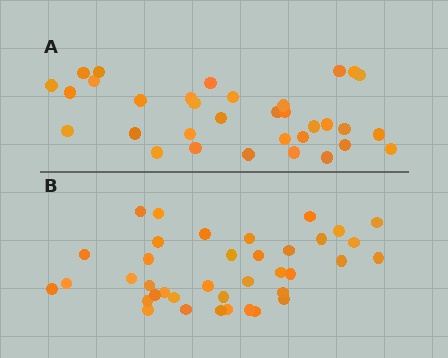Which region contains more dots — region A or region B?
Region B (the bottom region) has more dots.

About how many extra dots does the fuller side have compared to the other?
Region B has about 5 more dots than region A.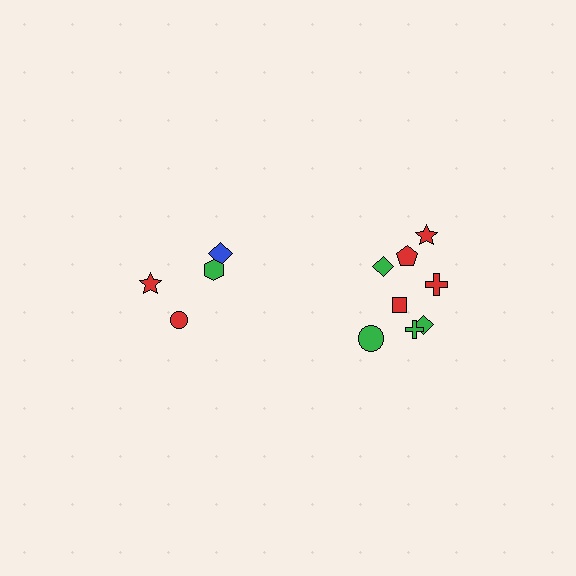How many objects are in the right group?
There are 8 objects.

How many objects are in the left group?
There are 4 objects.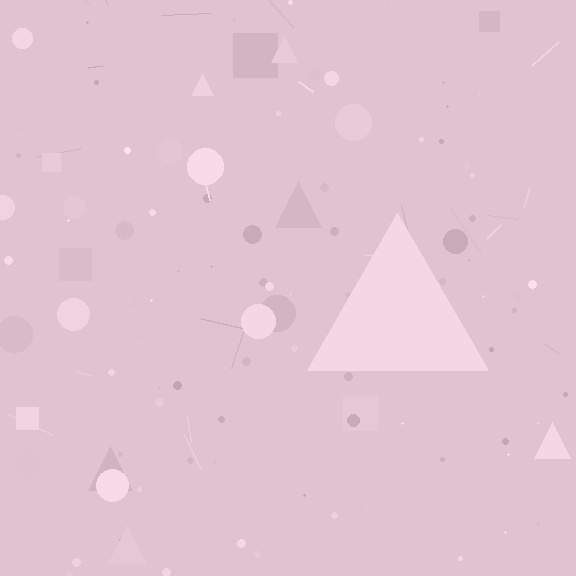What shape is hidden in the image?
A triangle is hidden in the image.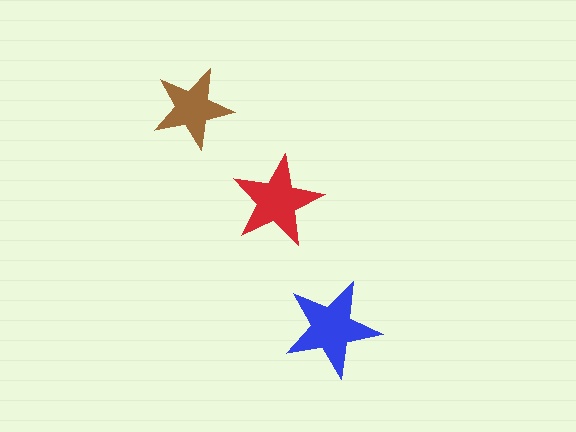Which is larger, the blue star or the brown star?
The blue one.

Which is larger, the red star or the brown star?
The red one.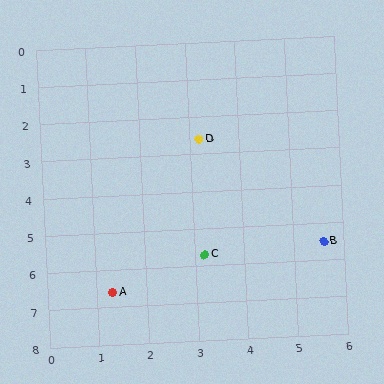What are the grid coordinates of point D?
Point D is at approximately (3.2, 2.6).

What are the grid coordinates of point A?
Point A is at approximately (1.3, 6.6).